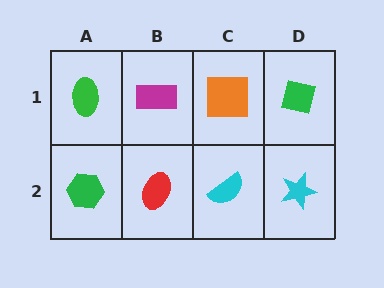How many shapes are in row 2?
4 shapes.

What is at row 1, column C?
An orange square.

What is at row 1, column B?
A magenta rectangle.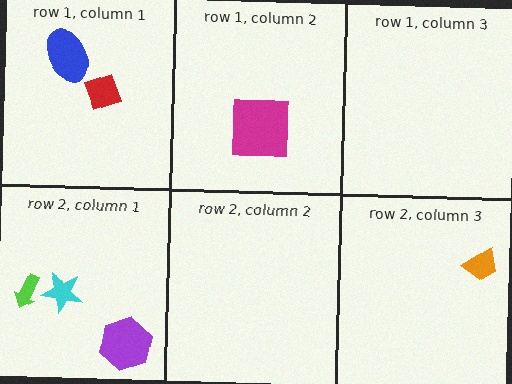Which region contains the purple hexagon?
The row 2, column 1 region.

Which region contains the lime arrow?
The row 2, column 1 region.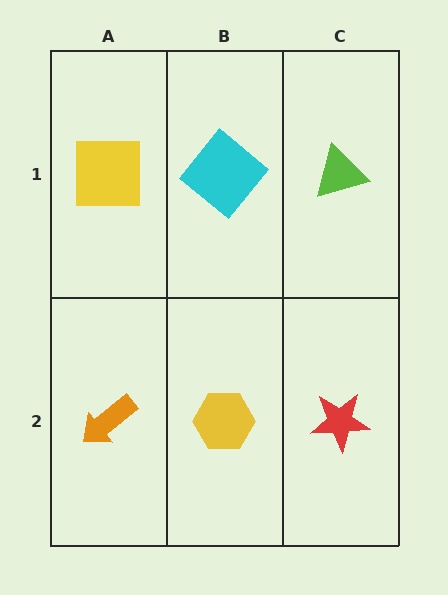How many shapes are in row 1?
3 shapes.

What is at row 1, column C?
A lime triangle.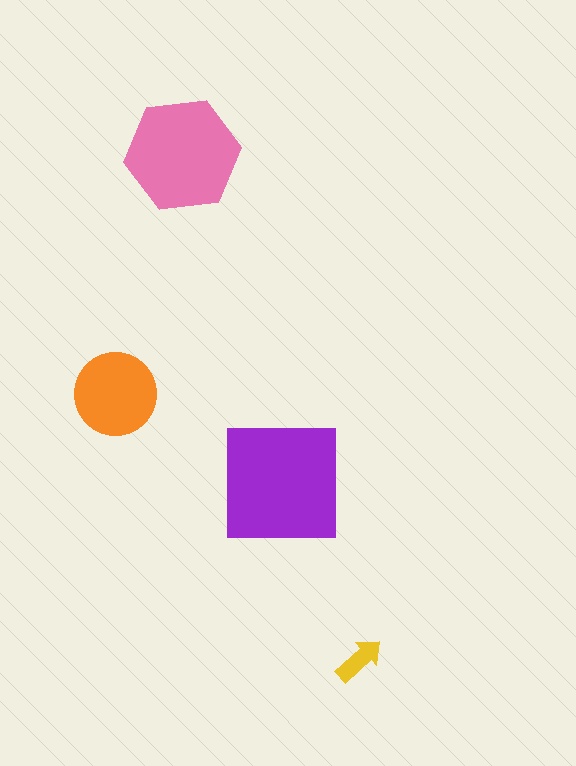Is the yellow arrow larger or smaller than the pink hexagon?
Smaller.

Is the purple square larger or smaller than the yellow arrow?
Larger.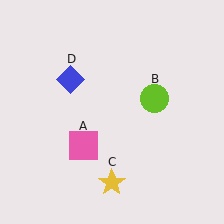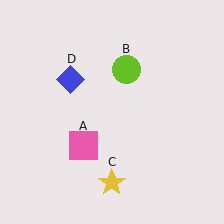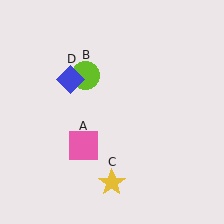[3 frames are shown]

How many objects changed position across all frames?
1 object changed position: lime circle (object B).